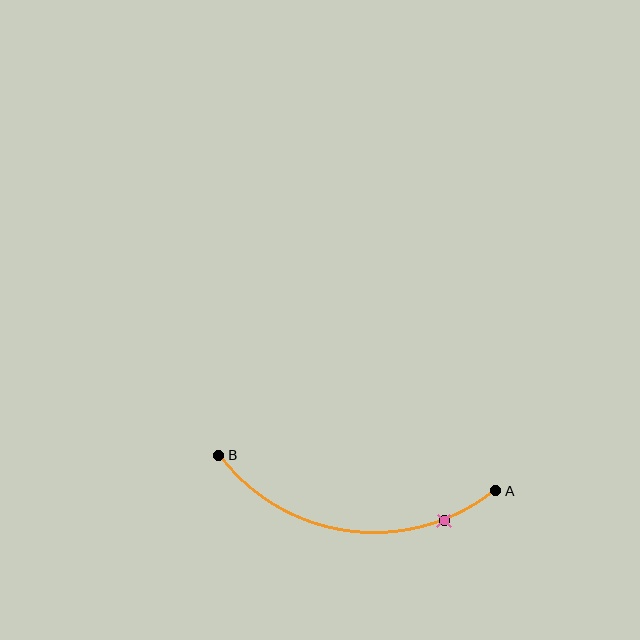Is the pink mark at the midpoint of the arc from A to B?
No. The pink mark lies on the arc but is closer to endpoint A. The arc midpoint would be at the point on the curve equidistant along the arc from both A and B.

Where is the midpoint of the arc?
The arc midpoint is the point on the curve farthest from the straight line joining A and B. It sits below that line.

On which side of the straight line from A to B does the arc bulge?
The arc bulges below the straight line connecting A and B.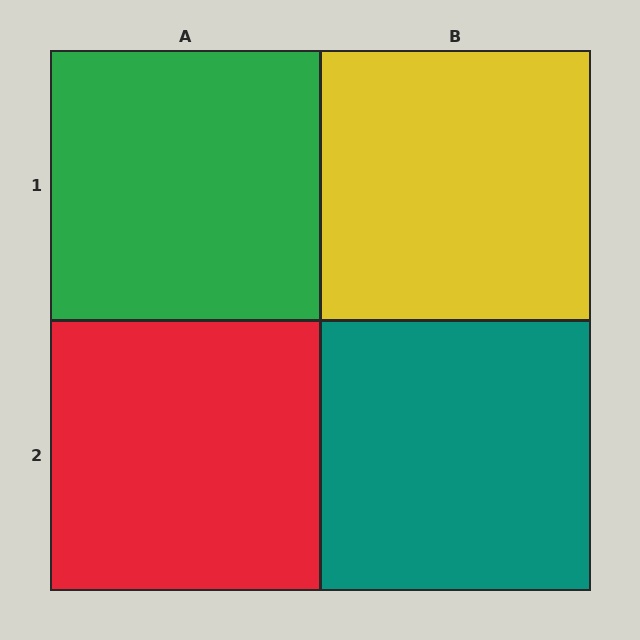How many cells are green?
1 cell is green.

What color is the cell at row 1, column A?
Green.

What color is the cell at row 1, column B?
Yellow.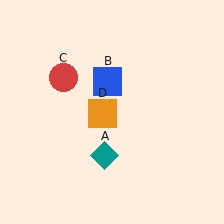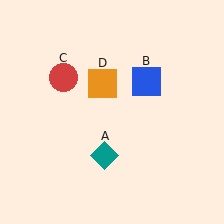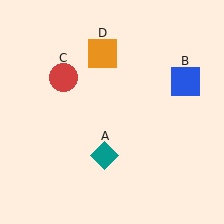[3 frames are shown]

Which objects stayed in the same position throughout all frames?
Teal diamond (object A) and red circle (object C) remained stationary.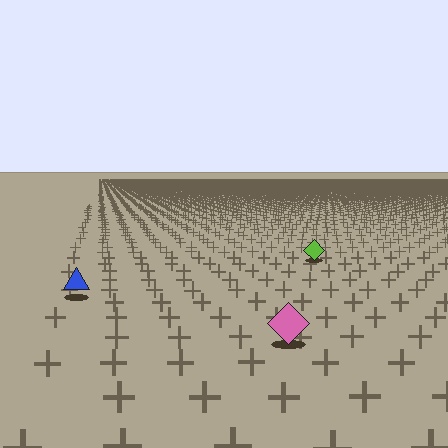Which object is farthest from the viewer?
The lime diamond is farthest from the viewer. It appears smaller and the ground texture around it is denser.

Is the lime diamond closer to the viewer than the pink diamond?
No. The pink diamond is closer — you can tell from the texture gradient: the ground texture is coarser near it.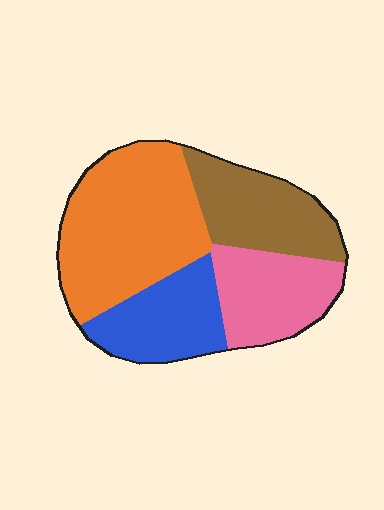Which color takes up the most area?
Orange, at roughly 40%.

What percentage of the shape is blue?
Blue takes up about one fifth (1/5) of the shape.